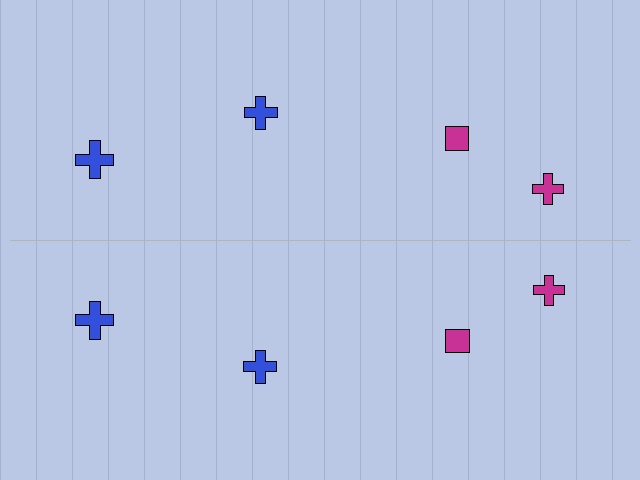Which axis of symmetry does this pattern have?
The pattern has a horizontal axis of symmetry running through the center of the image.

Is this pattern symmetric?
Yes, this pattern has bilateral (reflection) symmetry.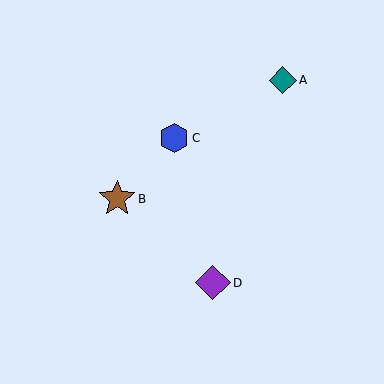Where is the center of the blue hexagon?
The center of the blue hexagon is at (174, 138).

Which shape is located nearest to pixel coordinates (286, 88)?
The teal diamond (labeled A) at (283, 80) is nearest to that location.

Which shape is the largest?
The brown star (labeled B) is the largest.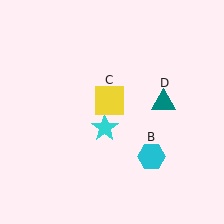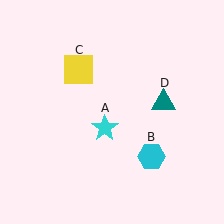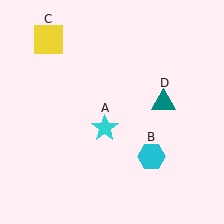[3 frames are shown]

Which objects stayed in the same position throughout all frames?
Cyan star (object A) and cyan hexagon (object B) and teal triangle (object D) remained stationary.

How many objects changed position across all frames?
1 object changed position: yellow square (object C).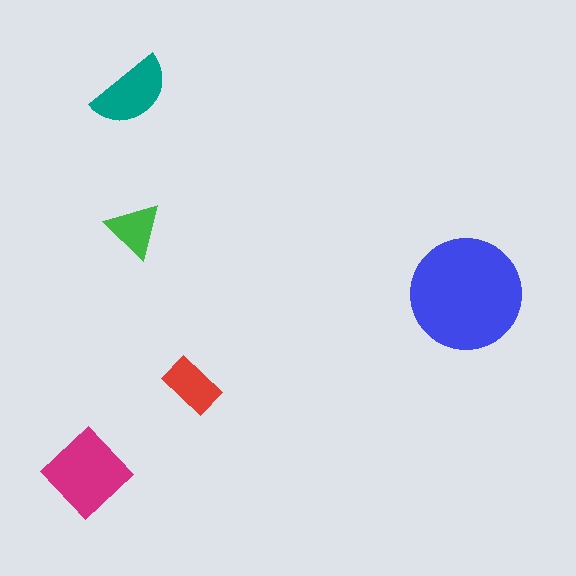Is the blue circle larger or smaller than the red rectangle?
Larger.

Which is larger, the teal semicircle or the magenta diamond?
The magenta diamond.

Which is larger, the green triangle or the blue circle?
The blue circle.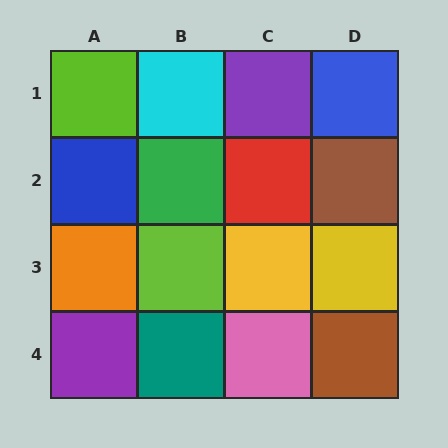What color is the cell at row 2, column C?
Red.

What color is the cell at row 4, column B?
Teal.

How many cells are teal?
1 cell is teal.